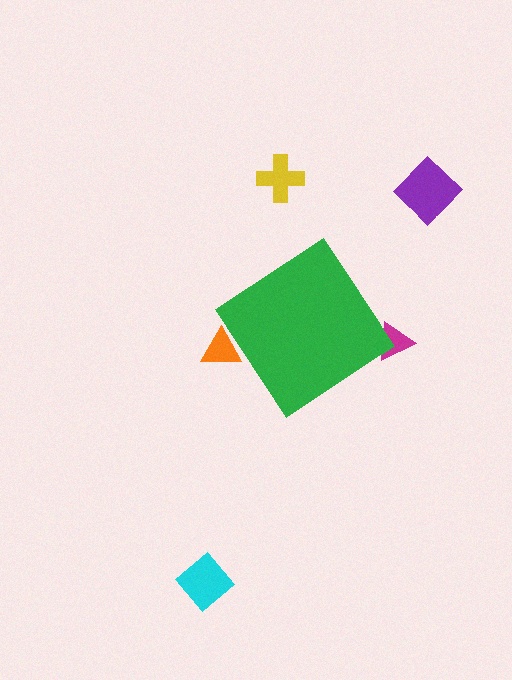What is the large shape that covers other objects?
A green diamond.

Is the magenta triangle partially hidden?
Yes, the magenta triangle is partially hidden behind the green diamond.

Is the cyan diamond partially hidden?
No, the cyan diamond is fully visible.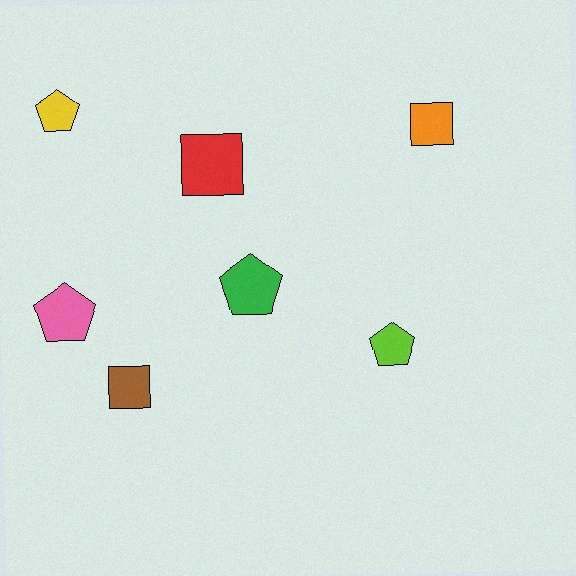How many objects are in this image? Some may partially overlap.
There are 7 objects.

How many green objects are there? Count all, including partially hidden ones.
There is 1 green object.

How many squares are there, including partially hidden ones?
There are 3 squares.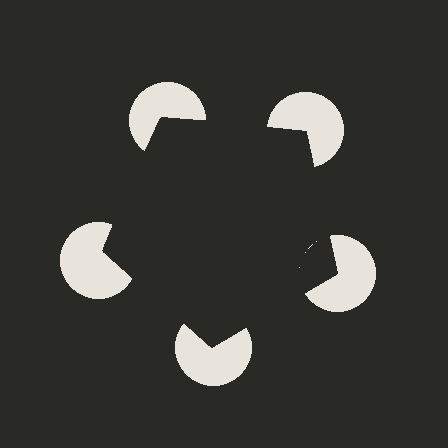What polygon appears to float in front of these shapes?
An illusory pentagon — its edges are inferred from the aligned wedge cuts in the pac-man discs, not physically drawn.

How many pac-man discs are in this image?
There are 5 — one at each vertex of the illusory pentagon.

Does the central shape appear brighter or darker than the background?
It typically appears slightly darker than the background, even though no actual brightness change is drawn.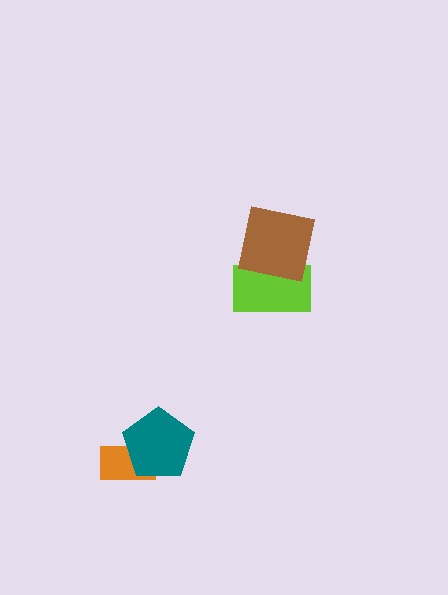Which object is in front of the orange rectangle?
The teal pentagon is in front of the orange rectangle.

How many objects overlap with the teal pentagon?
1 object overlaps with the teal pentagon.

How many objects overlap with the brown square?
1 object overlaps with the brown square.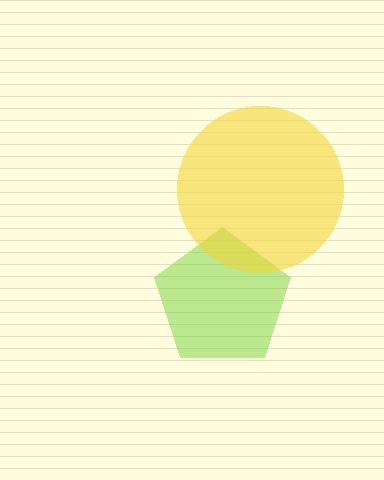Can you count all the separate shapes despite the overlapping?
Yes, there are 2 separate shapes.